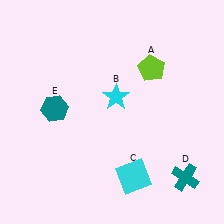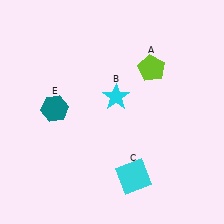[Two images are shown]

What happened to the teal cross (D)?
The teal cross (D) was removed in Image 2. It was in the bottom-right area of Image 1.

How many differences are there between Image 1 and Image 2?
There is 1 difference between the two images.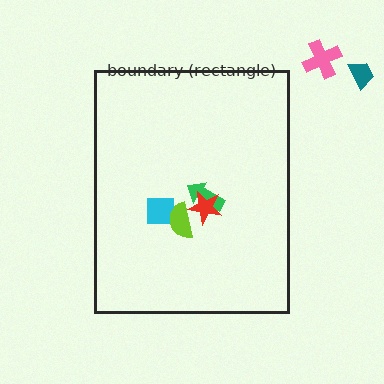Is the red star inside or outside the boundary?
Inside.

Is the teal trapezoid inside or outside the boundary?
Outside.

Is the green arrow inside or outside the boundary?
Inside.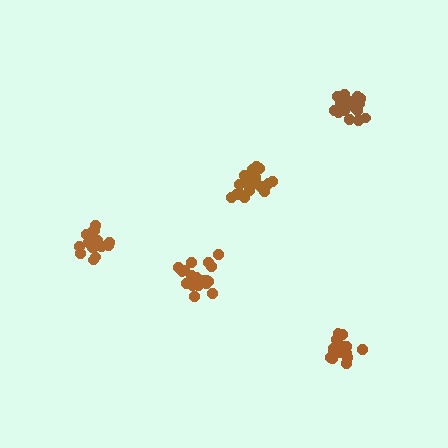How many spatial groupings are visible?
There are 5 spatial groupings.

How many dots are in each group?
Group 1: 21 dots, Group 2: 16 dots, Group 3: 19 dots, Group 4: 19 dots, Group 5: 21 dots (96 total).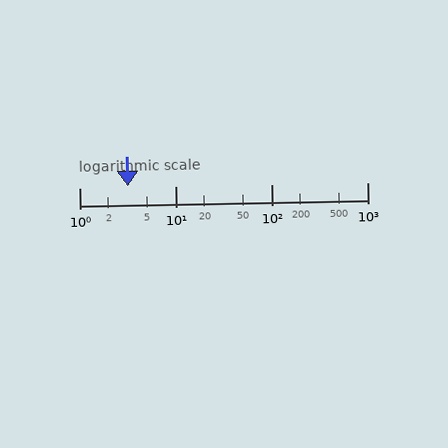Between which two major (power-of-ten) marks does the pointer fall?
The pointer is between 1 and 10.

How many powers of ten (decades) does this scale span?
The scale spans 3 decades, from 1 to 1000.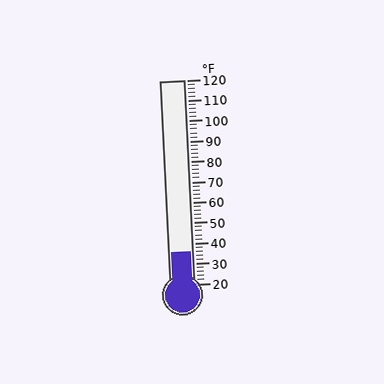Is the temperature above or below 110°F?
The temperature is below 110°F.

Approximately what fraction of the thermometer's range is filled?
The thermometer is filled to approximately 15% of its range.